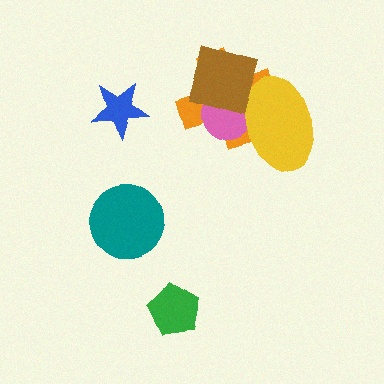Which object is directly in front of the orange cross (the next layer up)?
The pink circle is directly in front of the orange cross.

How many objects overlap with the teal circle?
0 objects overlap with the teal circle.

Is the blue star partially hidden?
No, no other shape covers it.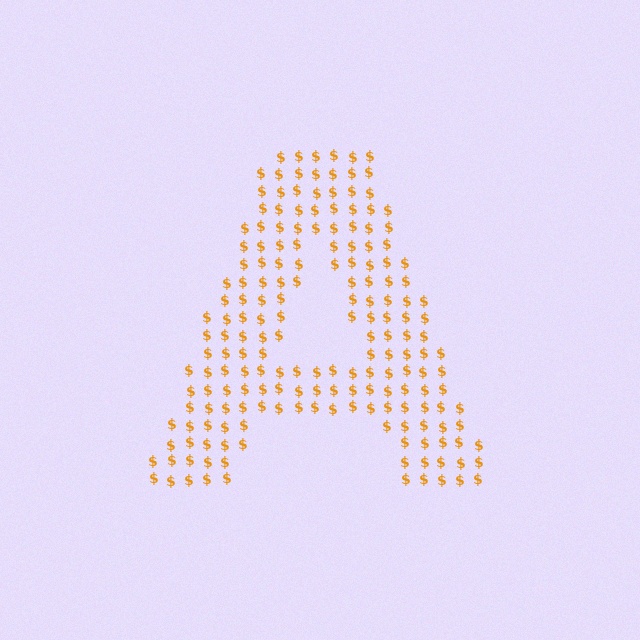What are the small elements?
The small elements are dollar signs.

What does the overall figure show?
The overall figure shows the letter A.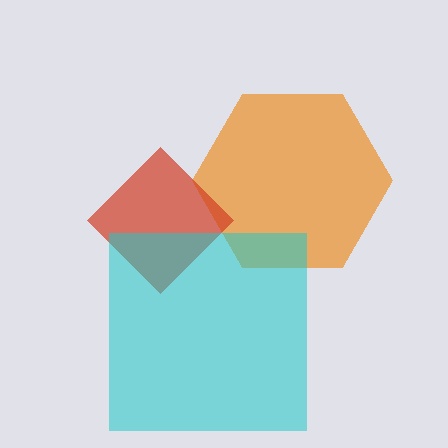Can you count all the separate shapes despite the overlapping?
Yes, there are 3 separate shapes.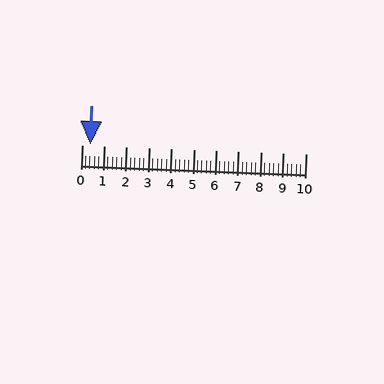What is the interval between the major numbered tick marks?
The major tick marks are spaced 1 units apart.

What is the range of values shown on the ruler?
The ruler shows values from 0 to 10.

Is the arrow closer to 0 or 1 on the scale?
The arrow is closer to 0.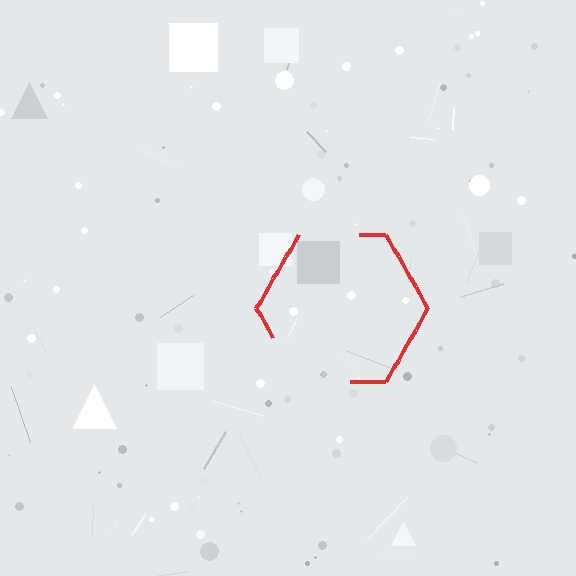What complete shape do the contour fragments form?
The contour fragments form a hexagon.